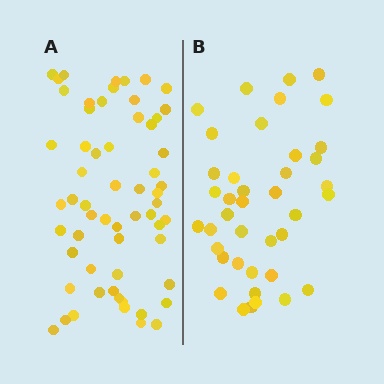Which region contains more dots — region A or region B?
Region A (the left region) has more dots.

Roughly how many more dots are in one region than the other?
Region A has approximately 20 more dots than region B.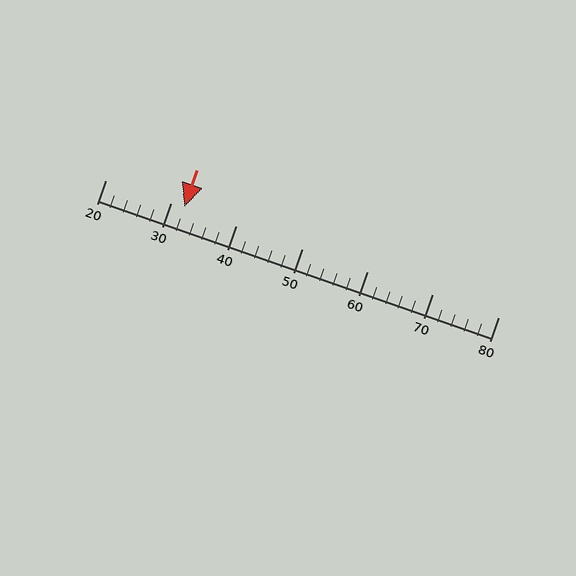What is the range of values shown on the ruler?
The ruler shows values from 20 to 80.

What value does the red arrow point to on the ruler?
The red arrow points to approximately 32.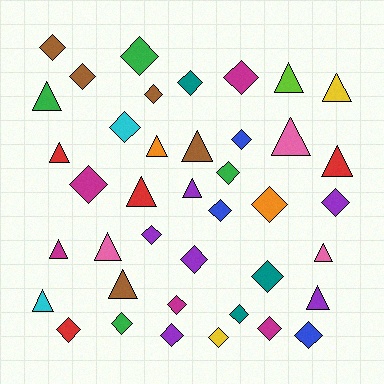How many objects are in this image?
There are 40 objects.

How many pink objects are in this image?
There are 3 pink objects.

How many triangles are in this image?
There are 16 triangles.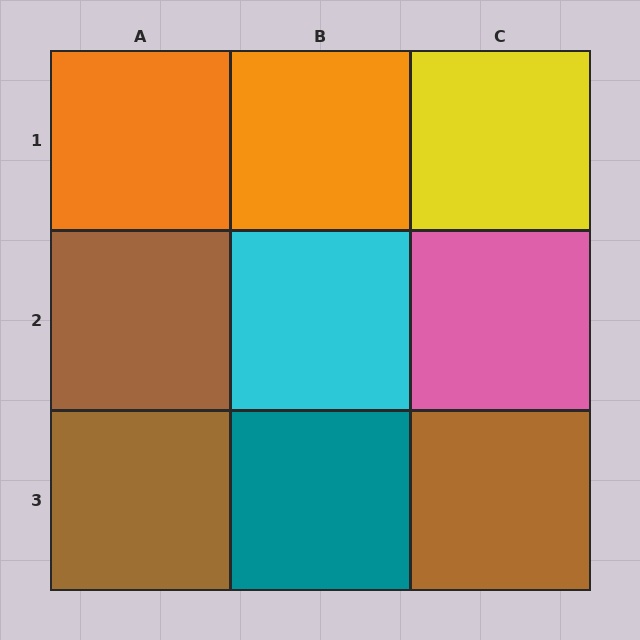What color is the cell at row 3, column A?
Brown.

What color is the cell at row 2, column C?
Pink.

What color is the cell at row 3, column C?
Brown.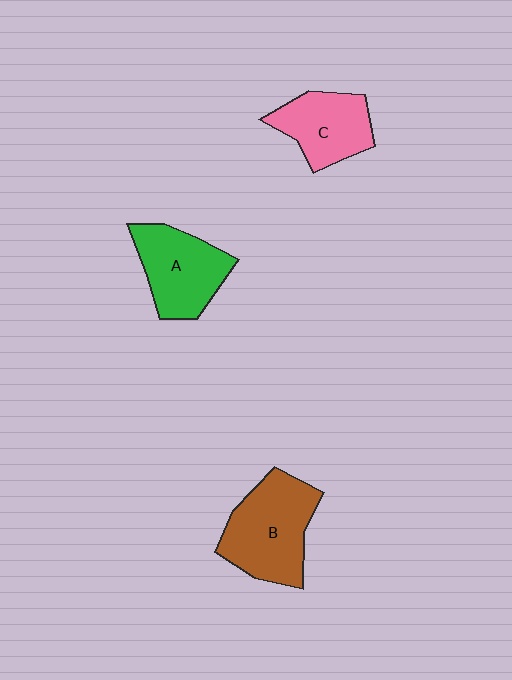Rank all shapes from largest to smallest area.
From largest to smallest: B (brown), A (green), C (pink).